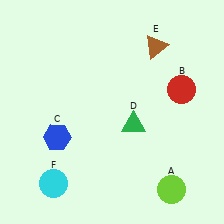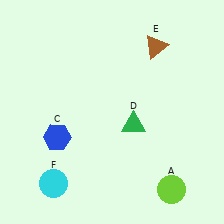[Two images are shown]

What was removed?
The red circle (B) was removed in Image 2.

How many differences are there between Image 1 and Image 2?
There is 1 difference between the two images.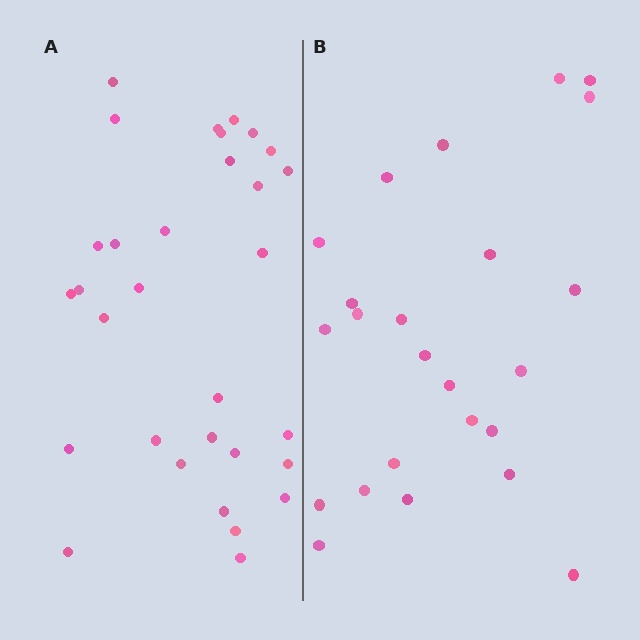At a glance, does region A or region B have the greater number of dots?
Region A (the left region) has more dots.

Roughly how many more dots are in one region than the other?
Region A has roughly 8 or so more dots than region B.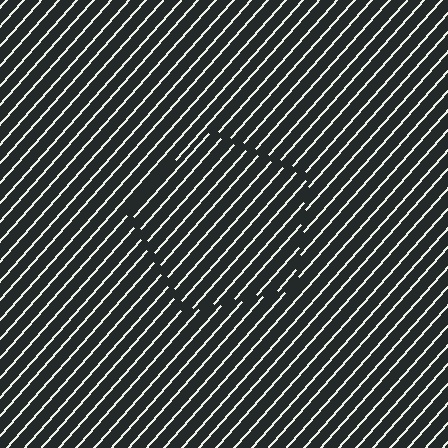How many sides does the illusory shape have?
5 sides — the line-ends trace a pentagon.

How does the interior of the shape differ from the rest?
The interior of the shape contains the same grating, shifted by half a period — the contour is defined by the phase discontinuity where line-ends from the inner and outer gratings abut.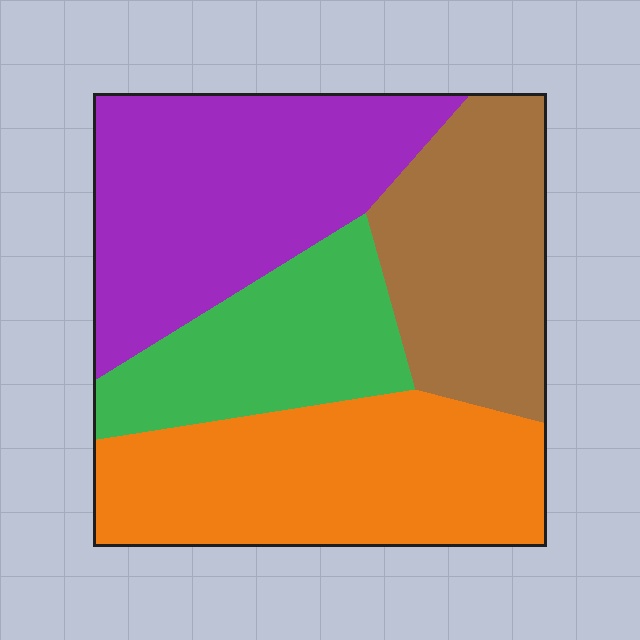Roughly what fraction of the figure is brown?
Brown takes up between a sixth and a third of the figure.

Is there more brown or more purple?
Purple.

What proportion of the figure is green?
Green takes up between a sixth and a third of the figure.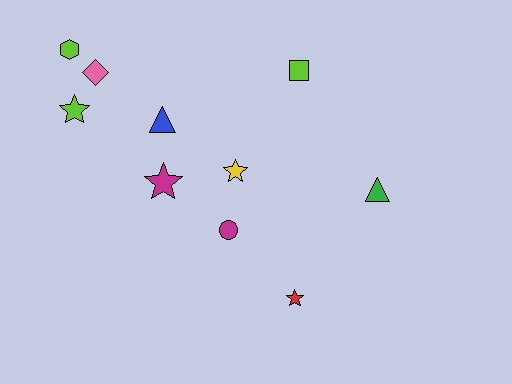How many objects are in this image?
There are 10 objects.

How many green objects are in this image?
There is 1 green object.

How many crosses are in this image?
There are no crosses.